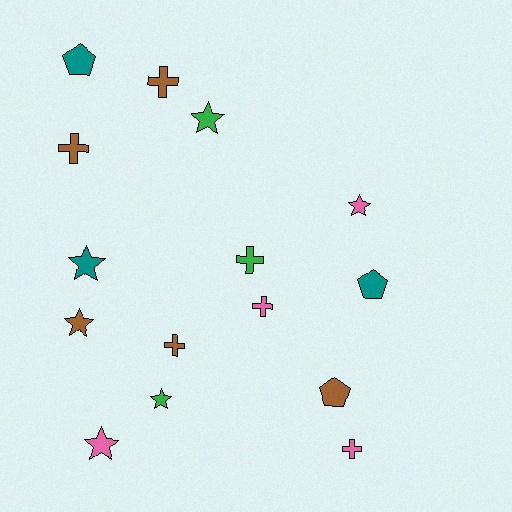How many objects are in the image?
There are 15 objects.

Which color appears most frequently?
Brown, with 5 objects.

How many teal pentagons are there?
There are 2 teal pentagons.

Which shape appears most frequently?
Cross, with 6 objects.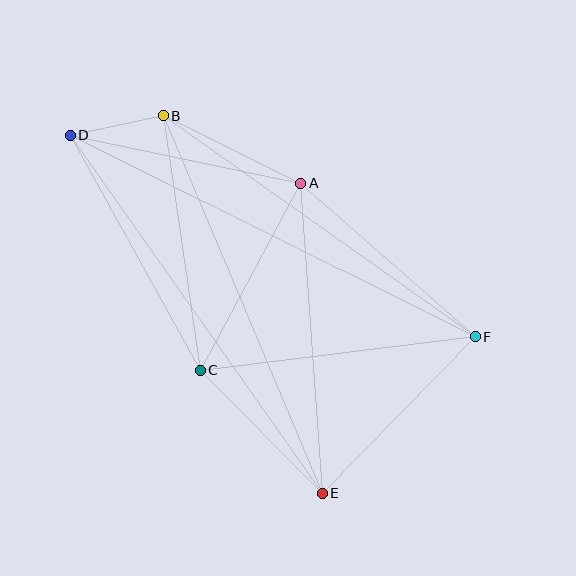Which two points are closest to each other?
Points B and D are closest to each other.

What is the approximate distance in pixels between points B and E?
The distance between B and E is approximately 409 pixels.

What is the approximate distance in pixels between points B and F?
The distance between B and F is approximately 382 pixels.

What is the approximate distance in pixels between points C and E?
The distance between C and E is approximately 173 pixels.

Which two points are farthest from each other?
Points D and F are farthest from each other.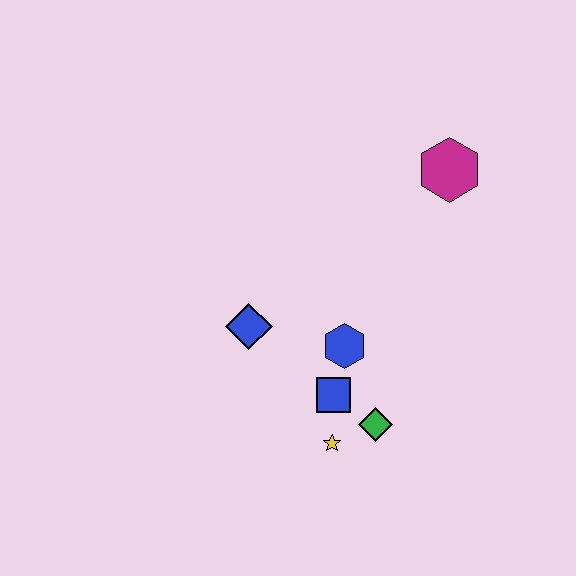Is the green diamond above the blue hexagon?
No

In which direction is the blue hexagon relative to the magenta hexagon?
The blue hexagon is below the magenta hexagon.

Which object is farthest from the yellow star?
The magenta hexagon is farthest from the yellow star.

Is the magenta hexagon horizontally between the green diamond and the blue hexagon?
No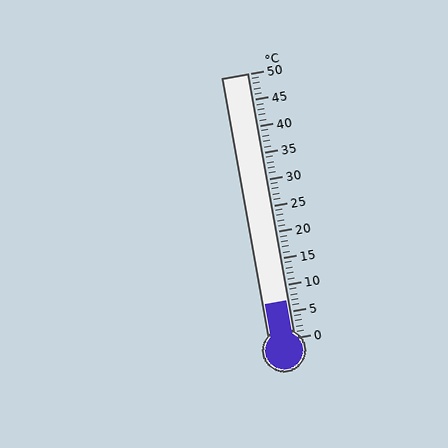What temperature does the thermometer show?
The thermometer shows approximately 7°C.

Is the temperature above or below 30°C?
The temperature is below 30°C.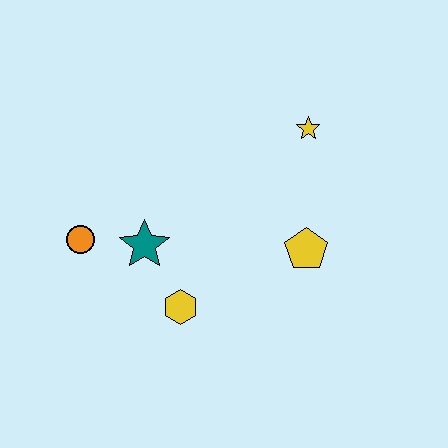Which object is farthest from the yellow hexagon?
The yellow star is farthest from the yellow hexagon.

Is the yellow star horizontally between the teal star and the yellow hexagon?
No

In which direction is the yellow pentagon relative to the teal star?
The yellow pentagon is to the right of the teal star.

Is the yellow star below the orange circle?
No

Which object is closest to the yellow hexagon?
The teal star is closest to the yellow hexagon.